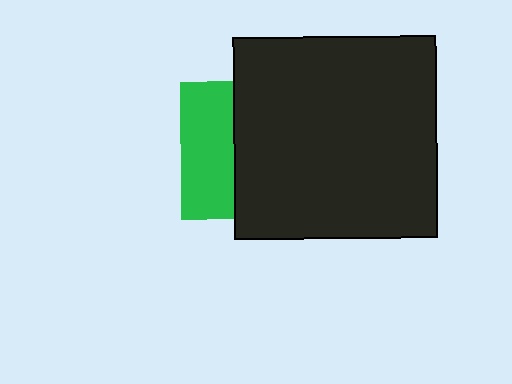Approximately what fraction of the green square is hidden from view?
Roughly 62% of the green square is hidden behind the black square.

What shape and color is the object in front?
The object in front is a black square.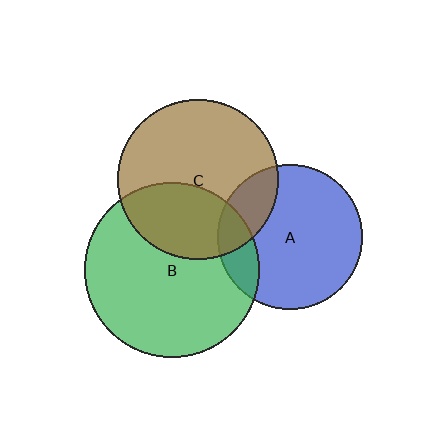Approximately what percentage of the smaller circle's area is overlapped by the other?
Approximately 20%.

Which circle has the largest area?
Circle B (green).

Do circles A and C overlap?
Yes.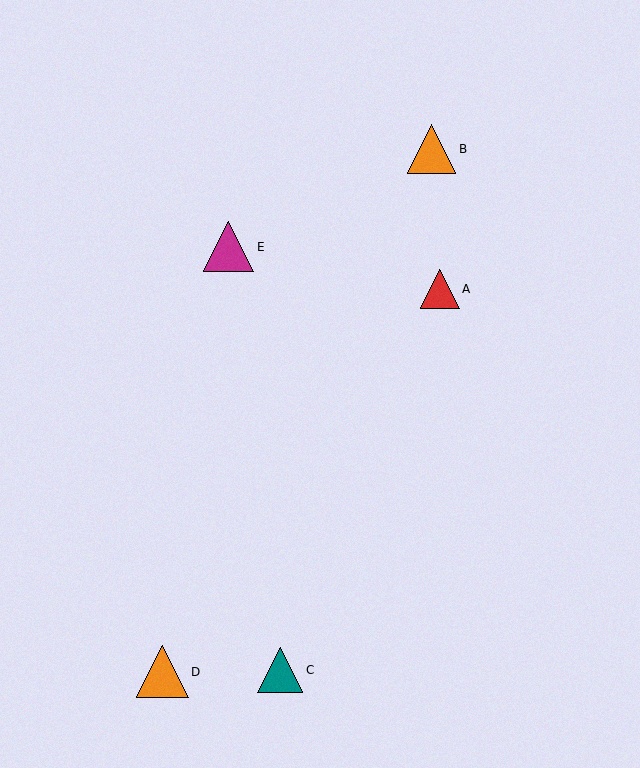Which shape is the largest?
The orange triangle (labeled D) is the largest.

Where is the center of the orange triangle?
The center of the orange triangle is at (431, 149).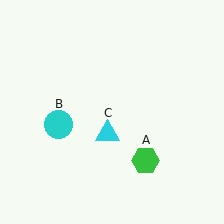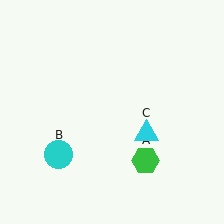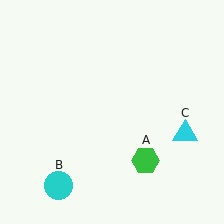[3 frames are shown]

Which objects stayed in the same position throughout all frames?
Green hexagon (object A) remained stationary.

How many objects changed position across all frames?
2 objects changed position: cyan circle (object B), cyan triangle (object C).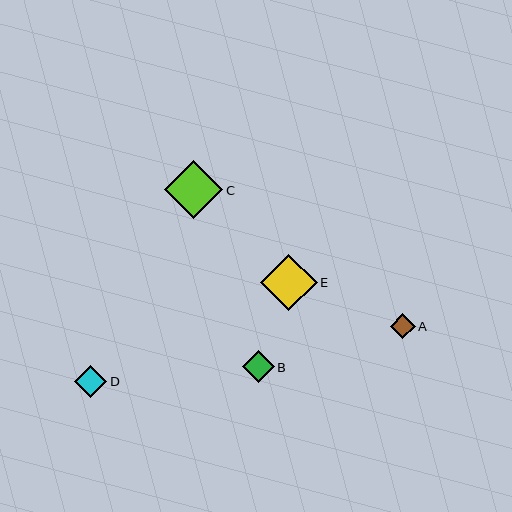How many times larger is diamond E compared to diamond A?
Diamond E is approximately 2.3 times the size of diamond A.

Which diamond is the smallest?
Diamond A is the smallest with a size of approximately 25 pixels.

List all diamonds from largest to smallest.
From largest to smallest: C, E, D, B, A.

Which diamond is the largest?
Diamond C is the largest with a size of approximately 59 pixels.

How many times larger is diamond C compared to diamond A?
Diamond C is approximately 2.4 times the size of diamond A.